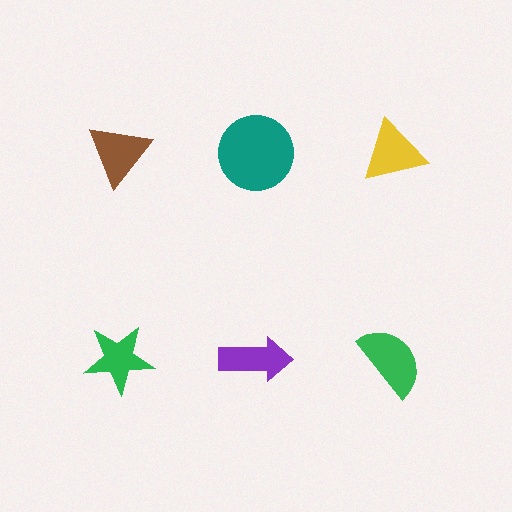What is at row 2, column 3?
A green semicircle.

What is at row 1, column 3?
A yellow triangle.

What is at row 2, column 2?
A purple arrow.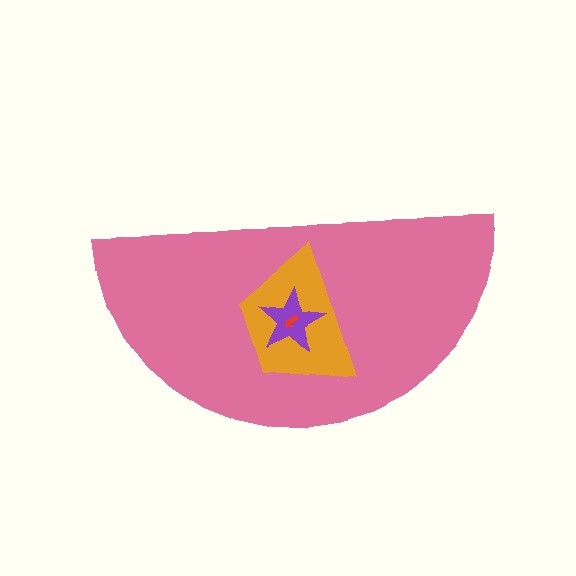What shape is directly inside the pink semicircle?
The orange trapezoid.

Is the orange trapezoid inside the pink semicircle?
Yes.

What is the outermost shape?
The pink semicircle.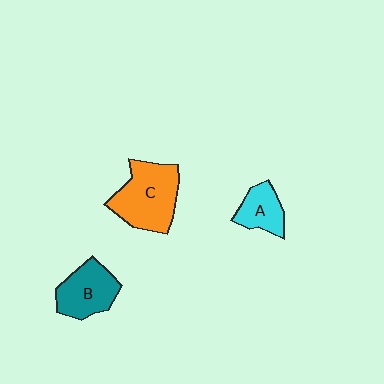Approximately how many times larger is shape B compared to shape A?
Approximately 1.4 times.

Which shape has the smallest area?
Shape A (cyan).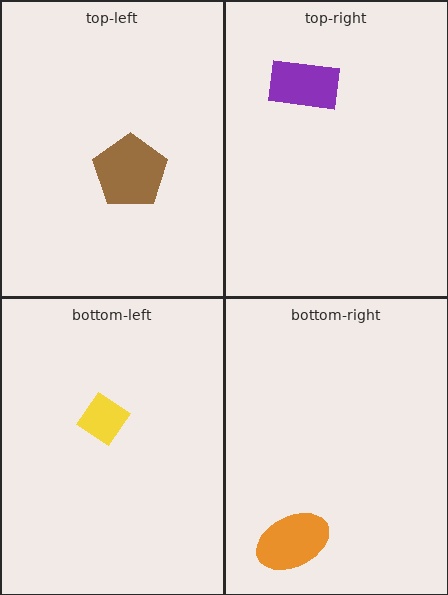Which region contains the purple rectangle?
The top-right region.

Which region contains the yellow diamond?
The bottom-left region.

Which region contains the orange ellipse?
The bottom-right region.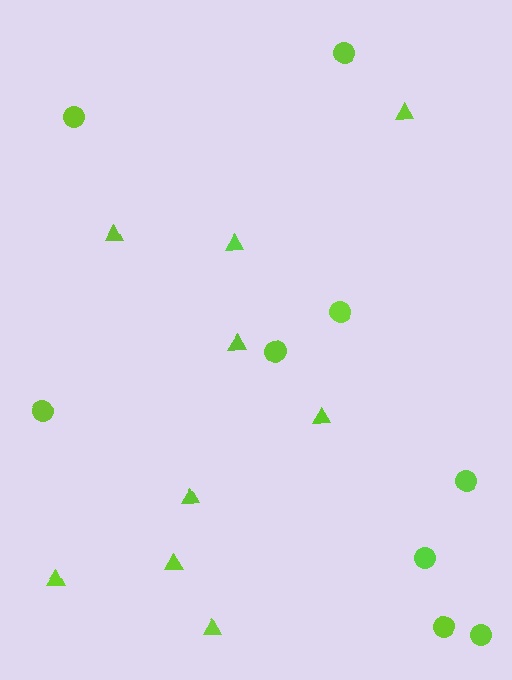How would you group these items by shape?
There are 2 groups: one group of triangles (9) and one group of circles (9).